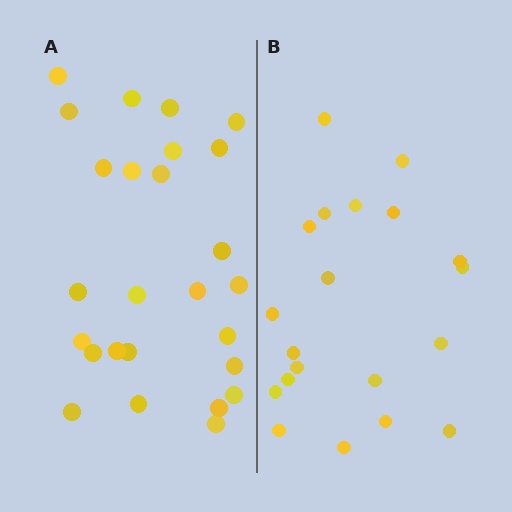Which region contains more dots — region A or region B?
Region A (the left region) has more dots.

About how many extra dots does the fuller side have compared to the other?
Region A has about 6 more dots than region B.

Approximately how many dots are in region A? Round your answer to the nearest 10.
About 30 dots. (The exact count is 26, which rounds to 30.)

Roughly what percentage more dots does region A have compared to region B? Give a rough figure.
About 30% more.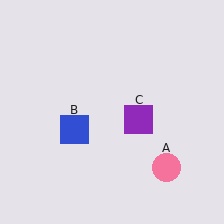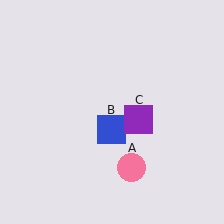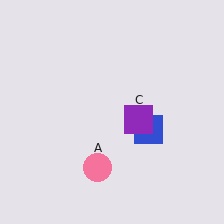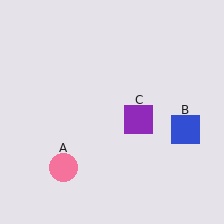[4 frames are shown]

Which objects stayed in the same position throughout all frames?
Purple square (object C) remained stationary.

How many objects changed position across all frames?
2 objects changed position: pink circle (object A), blue square (object B).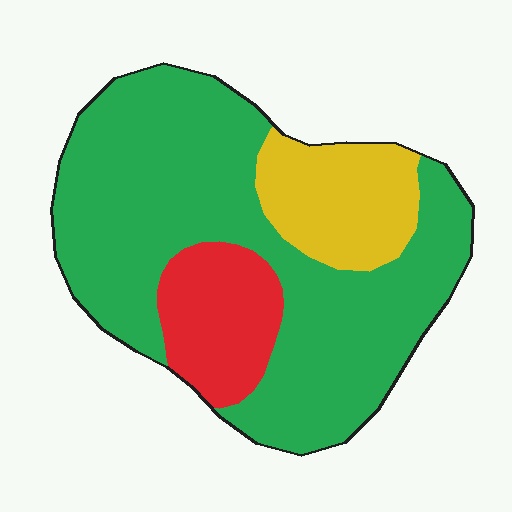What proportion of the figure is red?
Red takes up less than a quarter of the figure.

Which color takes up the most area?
Green, at roughly 70%.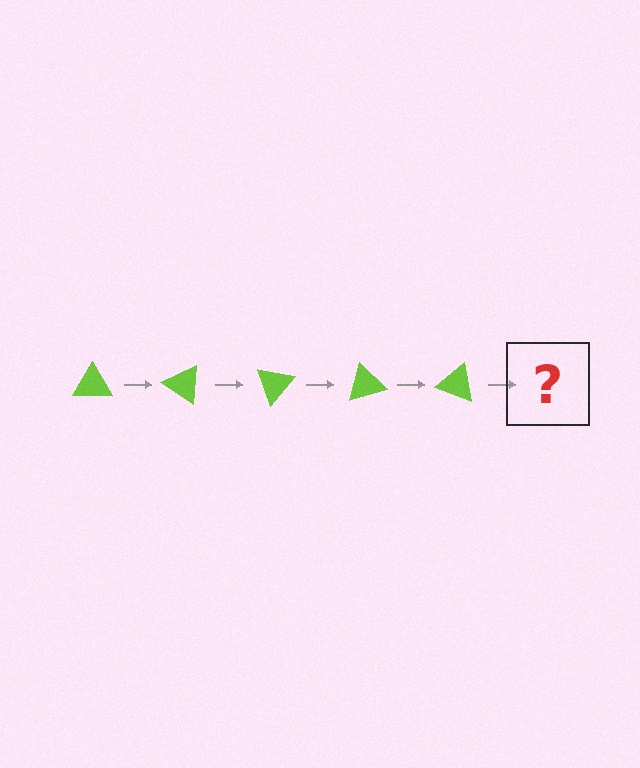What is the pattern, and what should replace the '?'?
The pattern is that the triangle rotates 35 degrees each step. The '?' should be a lime triangle rotated 175 degrees.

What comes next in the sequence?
The next element should be a lime triangle rotated 175 degrees.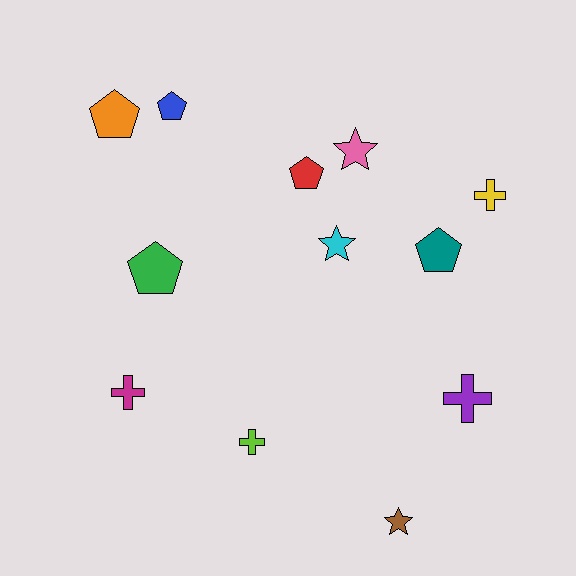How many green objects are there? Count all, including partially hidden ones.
There is 1 green object.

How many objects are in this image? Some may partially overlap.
There are 12 objects.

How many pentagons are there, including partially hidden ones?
There are 5 pentagons.